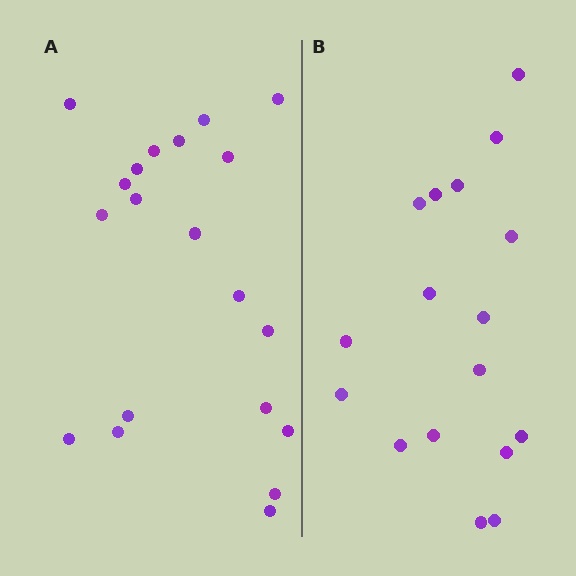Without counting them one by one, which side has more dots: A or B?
Region A (the left region) has more dots.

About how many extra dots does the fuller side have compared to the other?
Region A has just a few more — roughly 2 or 3 more dots than region B.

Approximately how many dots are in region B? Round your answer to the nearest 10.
About 20 dots. (The exact count is 17, which rounds to 20.)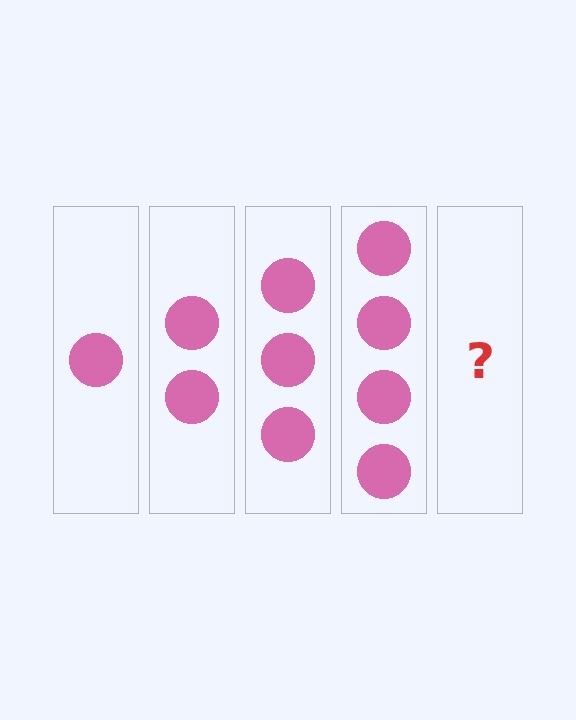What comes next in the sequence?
The next element should be 5 circles.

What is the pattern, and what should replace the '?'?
The pattern is that each step adds one more circle. The '?' should be 5 circles.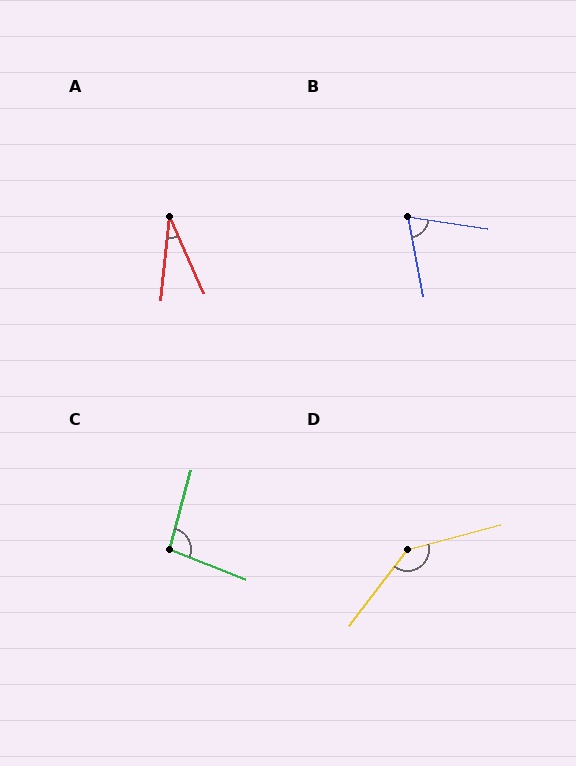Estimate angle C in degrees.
Approximately 96 degrees.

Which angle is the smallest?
A, at approximately 30 degrees.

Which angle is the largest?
D, at approximately 142 degrees.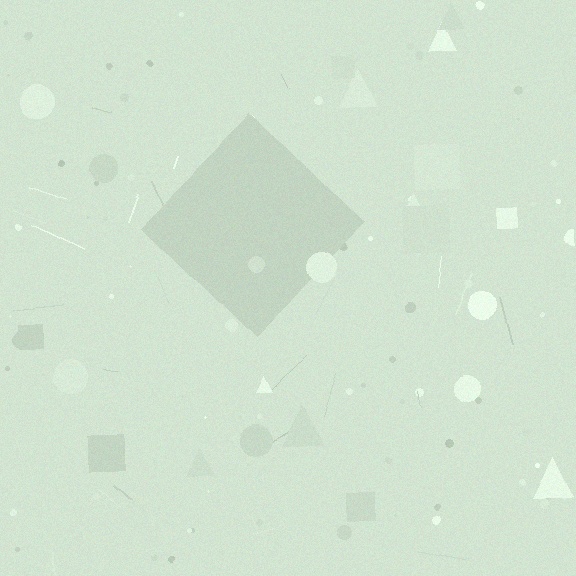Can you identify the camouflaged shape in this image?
The camouflaged shape is a diamond.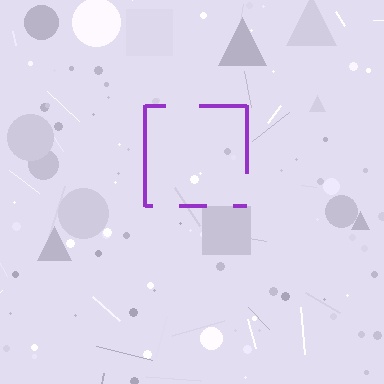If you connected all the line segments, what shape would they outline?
They would outline a square.